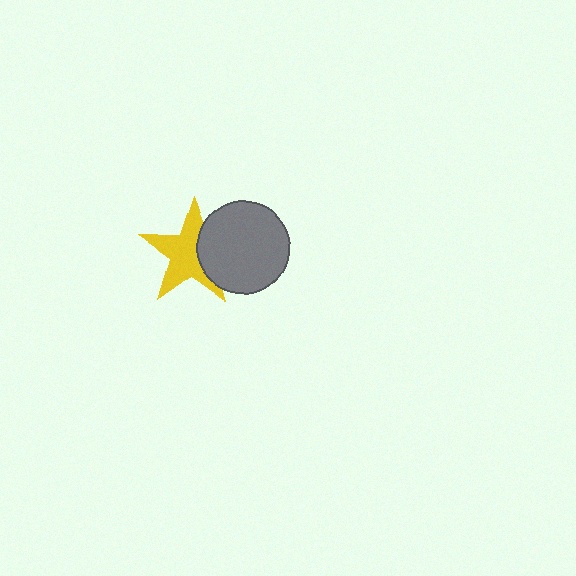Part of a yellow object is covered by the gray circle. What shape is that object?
It is a star.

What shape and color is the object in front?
The object in front is a gray circle.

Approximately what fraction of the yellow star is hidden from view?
Roughly 32% of the yellow star is hidden behind the gray circle.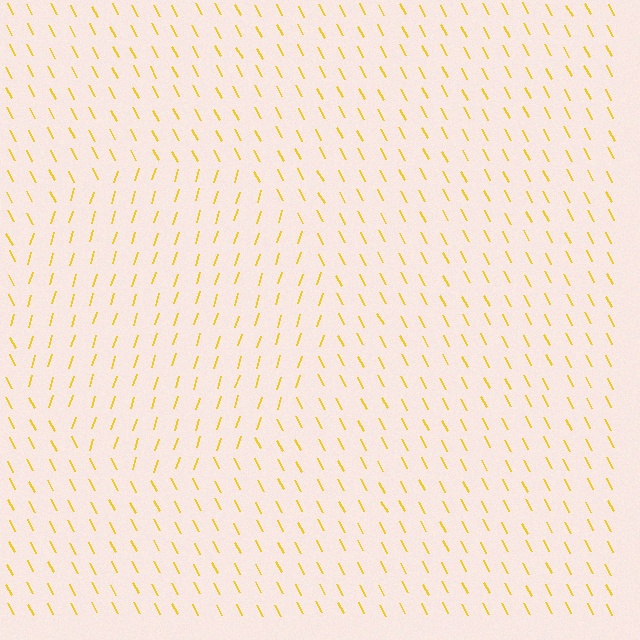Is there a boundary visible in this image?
Yes, there is a texture boundary formed by a change in line orientation.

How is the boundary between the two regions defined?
The boundary is defined purely by a change in line orientation (approximately 45 degrees difference). All lines are the same color and thickness.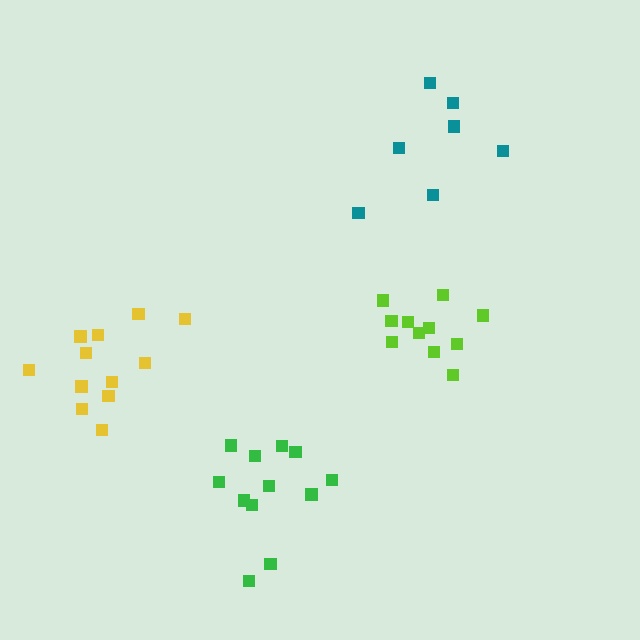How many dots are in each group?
Group 1: 11 dots, Group 2: 12 dots, Group 3: 12 dots, Group 4: 7 dots (42 total).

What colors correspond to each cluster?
The clusters are colored: lime, yellow, green, teal.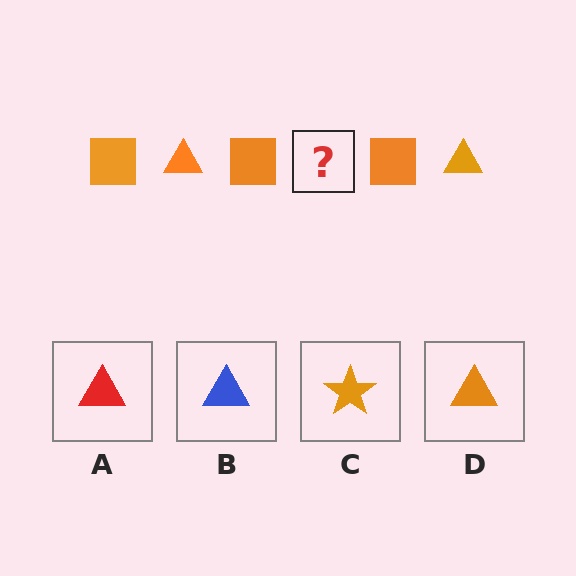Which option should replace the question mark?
Option D.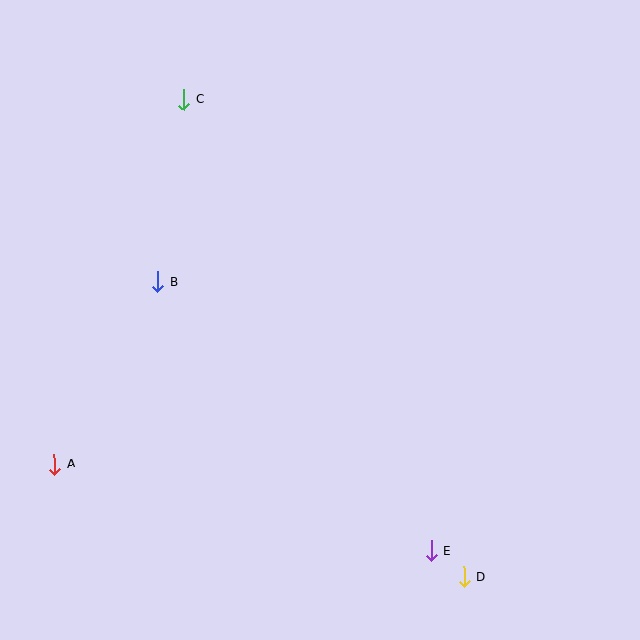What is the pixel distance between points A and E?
The distance between A and E is 387 pixels.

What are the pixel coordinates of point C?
Point C is at (184, 100).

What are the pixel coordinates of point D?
Point D is at (464, 577).